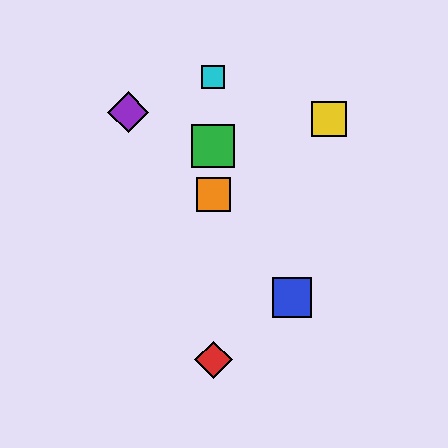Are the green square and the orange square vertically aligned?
Yes, both are at x≈213.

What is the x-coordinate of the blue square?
The blue square is at x≈292.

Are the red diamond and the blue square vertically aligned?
No, the red diamond is at x≈213 and the blue square is at x≈292.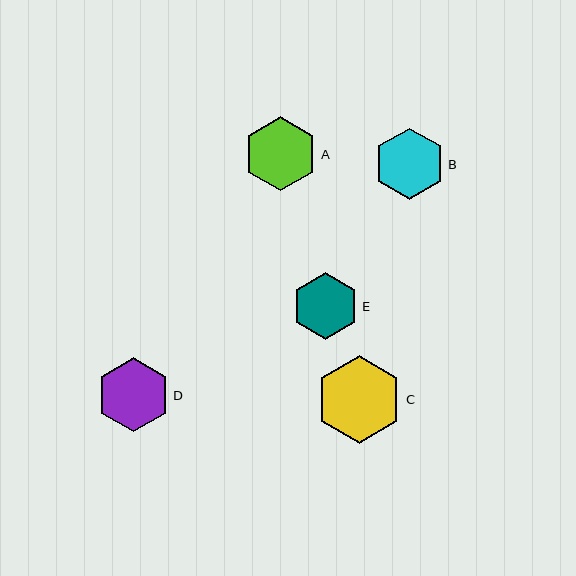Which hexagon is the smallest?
Hexagon E is the smallest with a size of approximately 68 pixels.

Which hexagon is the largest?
Hexagon C is the largest with a size of approximately 87 pixels.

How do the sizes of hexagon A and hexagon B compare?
Hexagon A and hexagon B are approximately the same size.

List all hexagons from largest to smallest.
From largest to smallest: C, A, D, B, E.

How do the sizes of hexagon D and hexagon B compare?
Hexagon D and hexagon B are approximately the same size.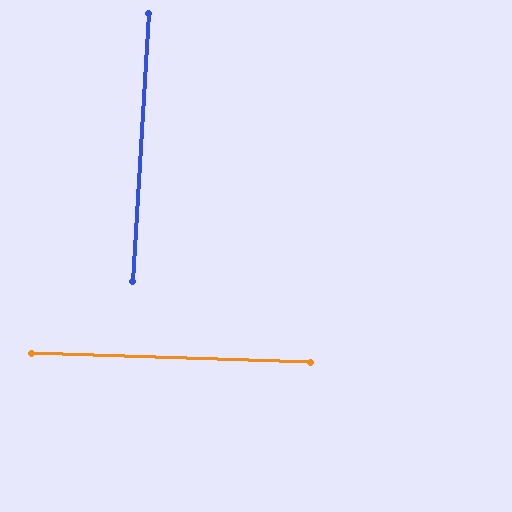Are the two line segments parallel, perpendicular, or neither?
Perpendicular — they meet at approximately 88°.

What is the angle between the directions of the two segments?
Approximately 88 degrees.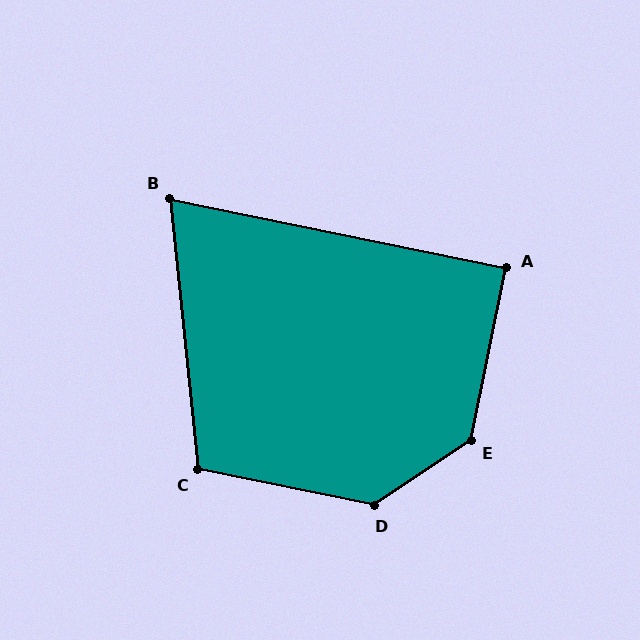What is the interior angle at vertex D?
Approximately 135 degrees (obtuse).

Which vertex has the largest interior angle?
E, at approximately 135 degrees.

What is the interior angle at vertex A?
Approximately 90 degrees (approximately right).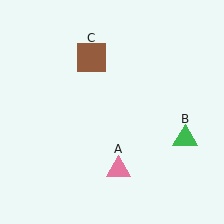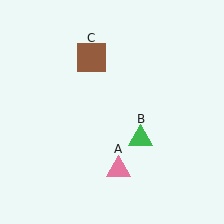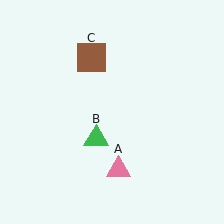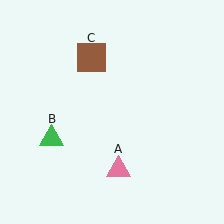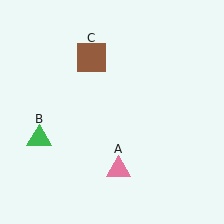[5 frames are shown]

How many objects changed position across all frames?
1 object changed position: green triangle (object B).